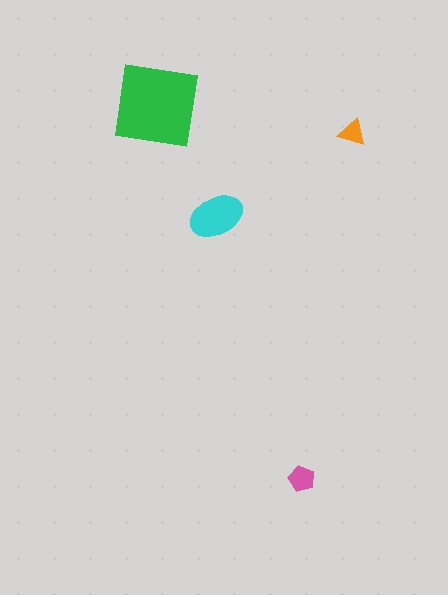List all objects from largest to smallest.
The green square, the cyan ellipse, the pink pentagon, the orange triangle.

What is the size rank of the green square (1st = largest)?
1st.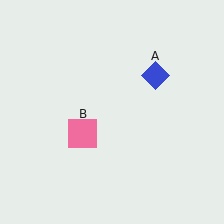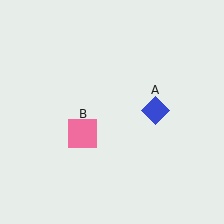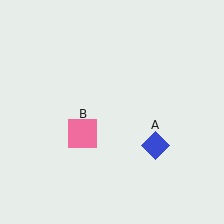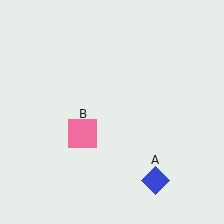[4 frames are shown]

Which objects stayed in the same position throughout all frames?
Pink square (object B) remained stationary.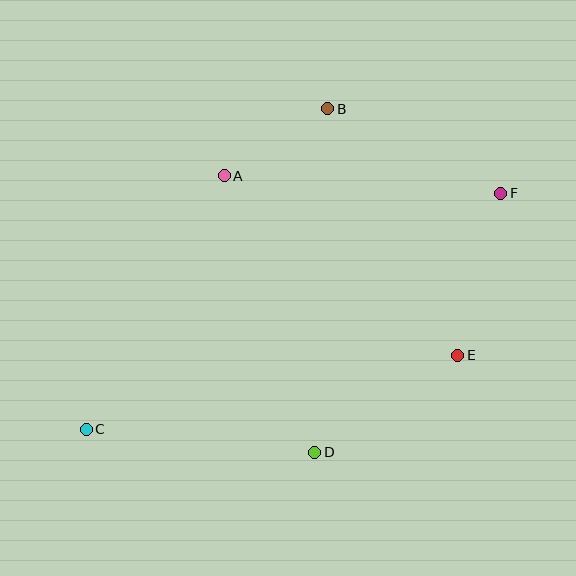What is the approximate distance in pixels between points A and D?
The distance between A and D is approximately 291 pixels.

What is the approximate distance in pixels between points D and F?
The distance between D and F is approximately 319 pixels.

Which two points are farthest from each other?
Points C and F are farthest from each other.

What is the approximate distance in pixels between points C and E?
The distance between C and E is approximately 379 pixels.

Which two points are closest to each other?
Points A and B are closest to each other.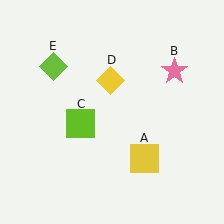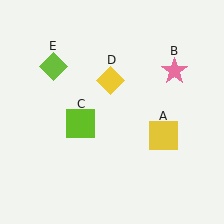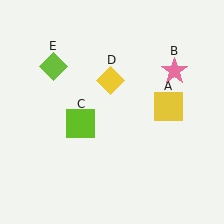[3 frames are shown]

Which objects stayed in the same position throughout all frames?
Pink star (object B) and lime square (object C) and yellow diamond (object D) and lime diamond (object E) remained stationary.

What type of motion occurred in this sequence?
The yellow square (object A) rotated counterclockwise around the center of the scene.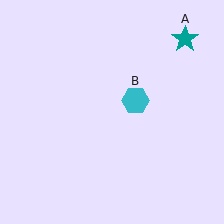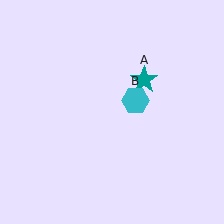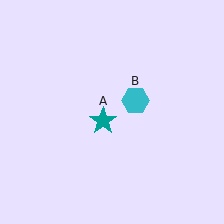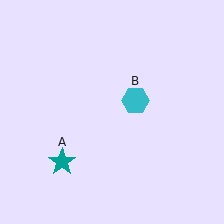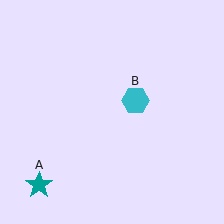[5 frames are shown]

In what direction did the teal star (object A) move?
The teal star (object A) moved down and to the left.